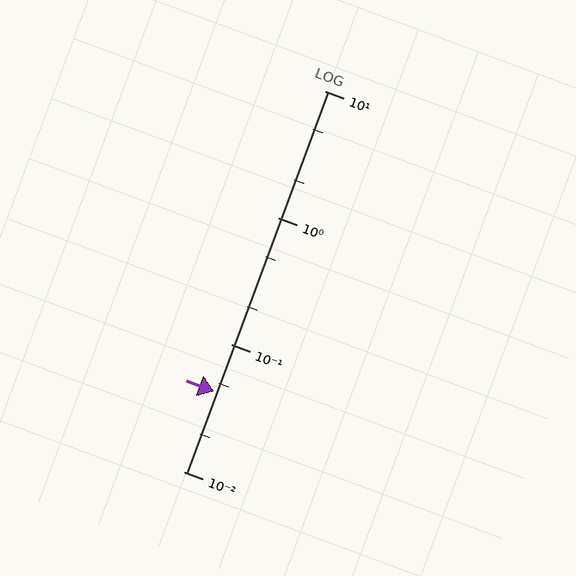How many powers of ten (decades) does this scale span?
The scale spans 3 decades, from 0.01 to 10.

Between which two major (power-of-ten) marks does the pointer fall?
The pointer is between 0.01 and 0.1.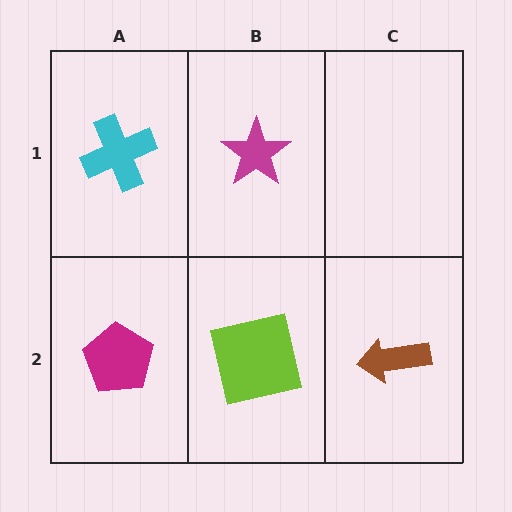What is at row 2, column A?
A magenta pentagon.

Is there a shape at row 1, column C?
No, that cell is empty.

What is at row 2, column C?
A brown arrow.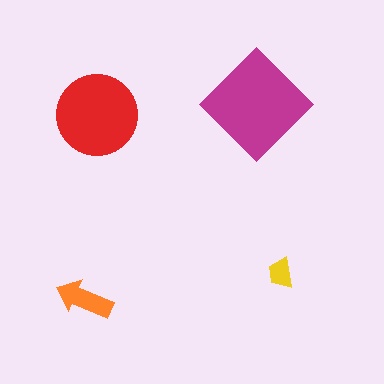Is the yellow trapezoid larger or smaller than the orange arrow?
Smaller.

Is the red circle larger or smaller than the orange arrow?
Larger.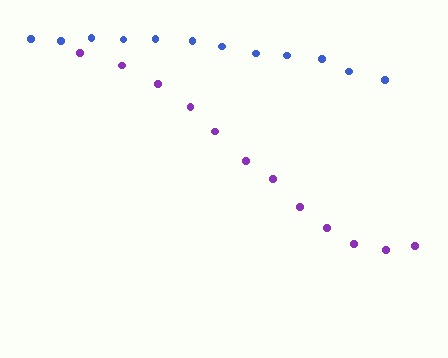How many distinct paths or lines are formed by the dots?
There are 2 distinct paths.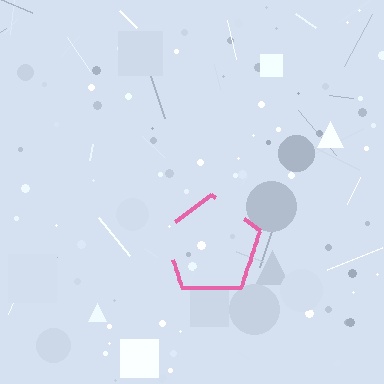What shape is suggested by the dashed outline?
The dashed outline suggests a pentagon.